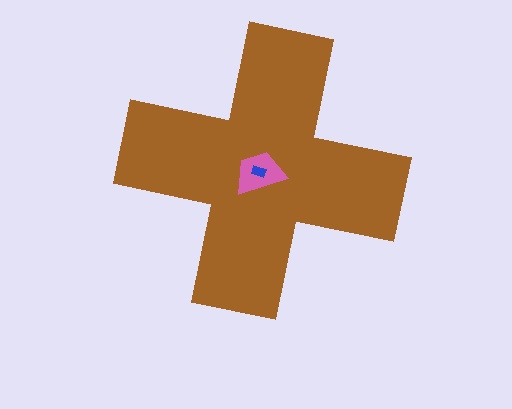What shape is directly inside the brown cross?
The pink trapezoid.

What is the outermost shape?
The brown cross.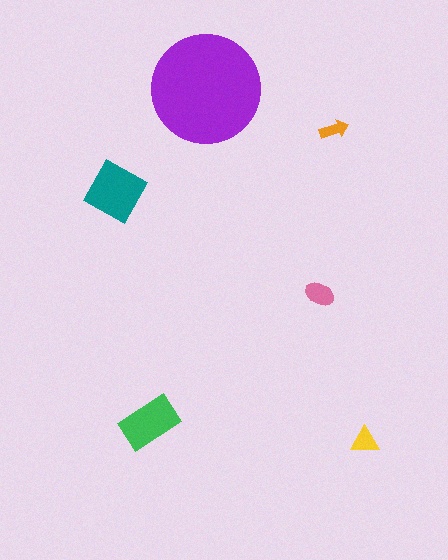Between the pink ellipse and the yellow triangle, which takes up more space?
The pink ellipse.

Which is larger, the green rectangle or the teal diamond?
The teal diamond.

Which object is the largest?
The purple circle.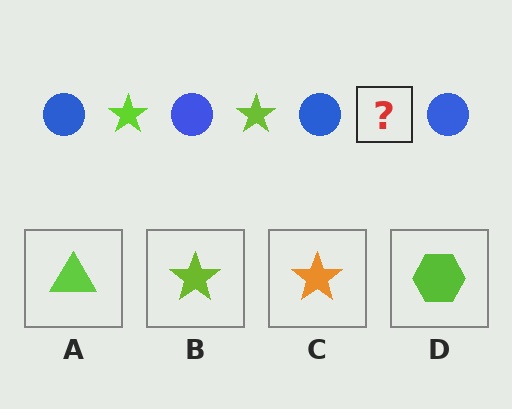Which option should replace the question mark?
Option B.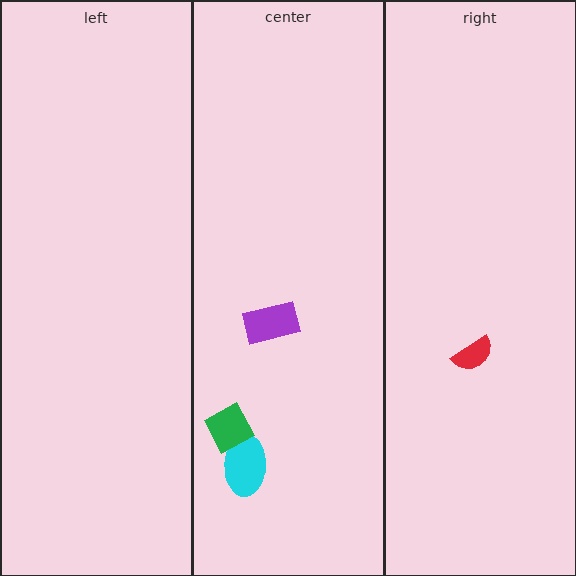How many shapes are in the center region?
3.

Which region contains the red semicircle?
The right region.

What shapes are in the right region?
The red semicircle.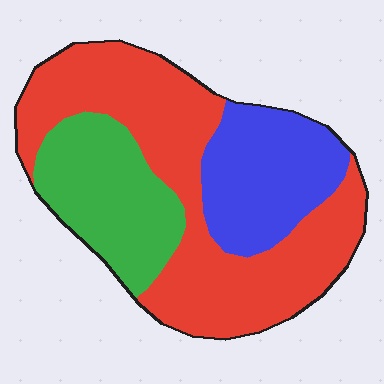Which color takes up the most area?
Red, at roughly 55%.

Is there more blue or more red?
Red.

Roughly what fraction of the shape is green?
Green takes up about one quarter (1/4) of the shape.